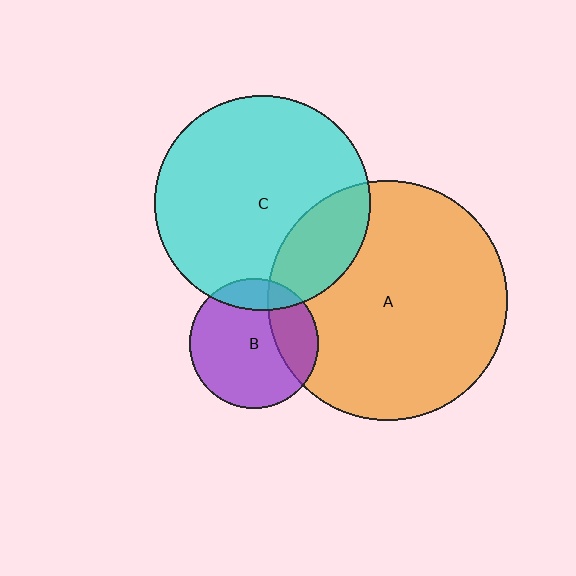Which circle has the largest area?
Circle A (orange).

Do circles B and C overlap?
Yes.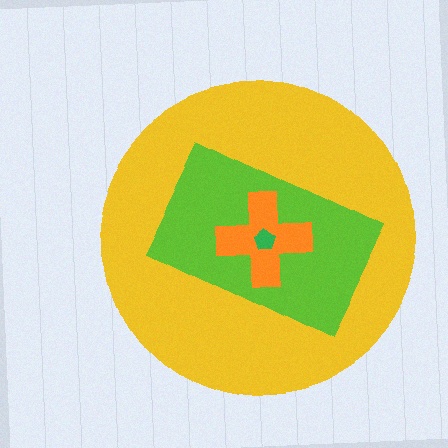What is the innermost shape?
The green pentagon.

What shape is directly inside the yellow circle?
The lime rectangle.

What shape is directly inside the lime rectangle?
The orange cross.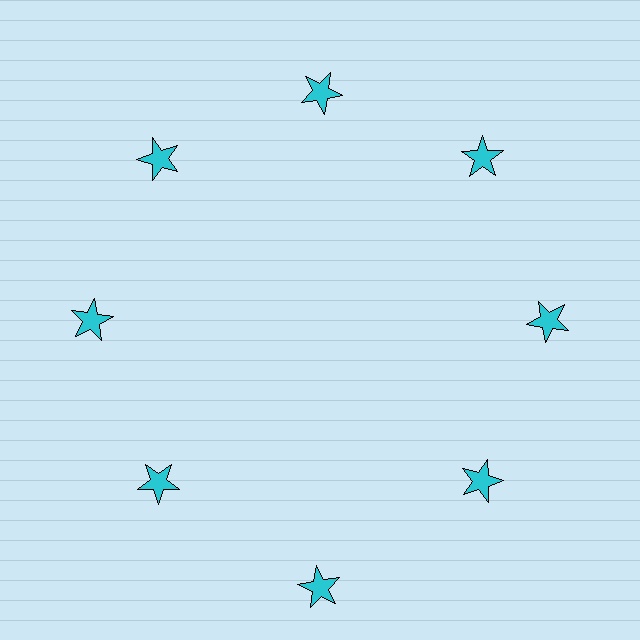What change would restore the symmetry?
The symmetry would be restored by moving it inward, back onto the ring so that all 8 stars sit at equal angles and equal distance from the center.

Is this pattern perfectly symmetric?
No. The 8 cyan stars are arranged in a ring, but one element near the 6 o'clock position is pushed outward from the center, breaking the 8-fold rotational symmetry.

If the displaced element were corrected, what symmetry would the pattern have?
It would have 8-fold rotational symmetry — the pattern would map onto itself every 45 degrees.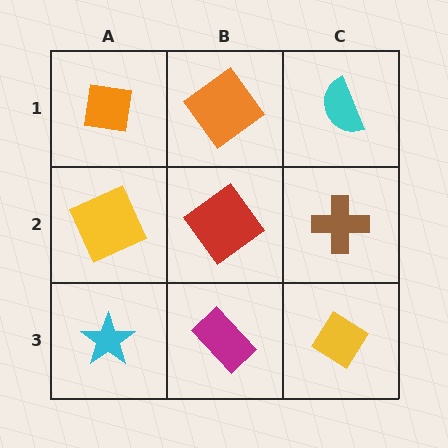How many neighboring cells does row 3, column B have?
3.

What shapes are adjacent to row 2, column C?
A cyan semicircle (row 1, column C), a yellow diamond (row 3, column C), a red diamond (row 2, column B).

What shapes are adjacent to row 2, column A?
An orange square (row 1, column A), a cyan star (row 3, column A), a red diamond (row 2, column B).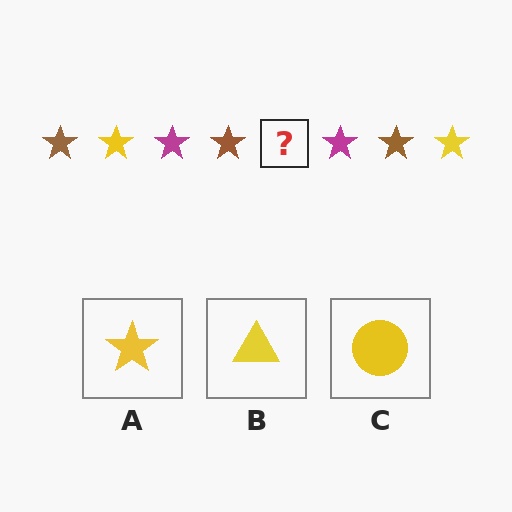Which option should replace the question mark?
Option A.